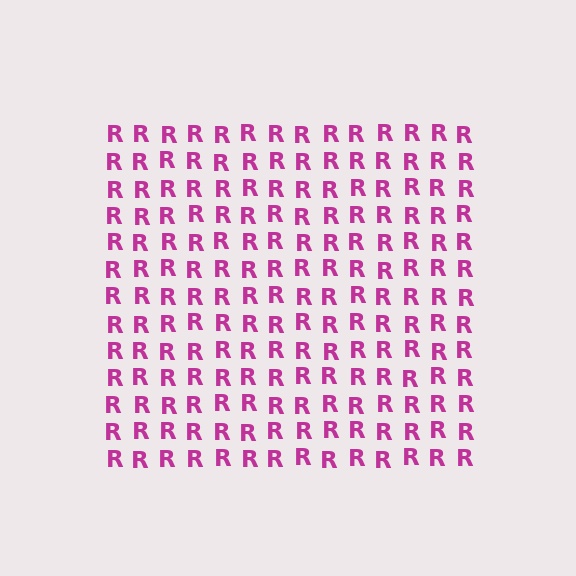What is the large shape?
The large shape is a square.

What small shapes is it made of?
It is made of small letter R's.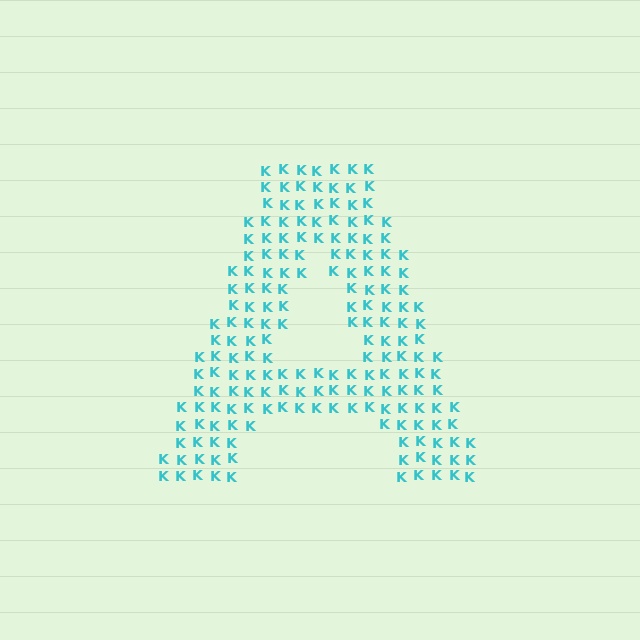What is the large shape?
The large shape is the letter A.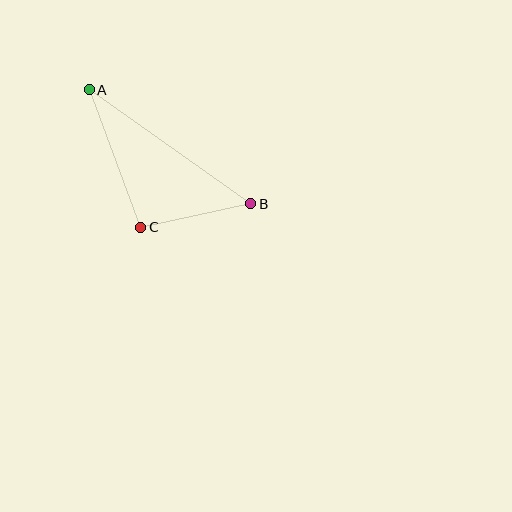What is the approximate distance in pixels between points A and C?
The distance between A and C is approximately 147 pixels.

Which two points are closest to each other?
Points B and C are closest to each other.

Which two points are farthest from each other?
Points A and B are farthest from each other.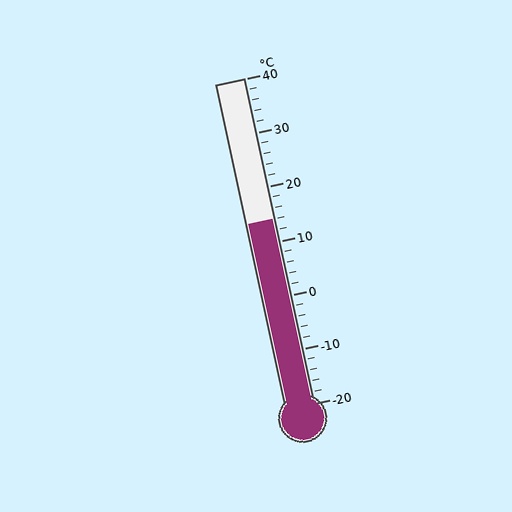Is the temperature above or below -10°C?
The temperature is above -10°C.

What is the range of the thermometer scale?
The thermometer scale ranges from -20°C to 40°C.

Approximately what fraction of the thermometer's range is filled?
The thermometer is filled to approximately 55% of its range.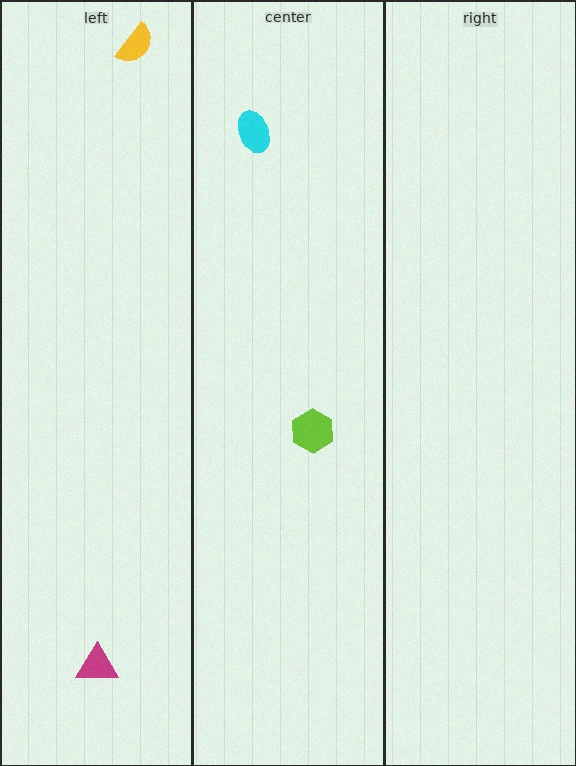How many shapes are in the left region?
2.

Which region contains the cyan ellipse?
The center region.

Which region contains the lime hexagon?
The center region.